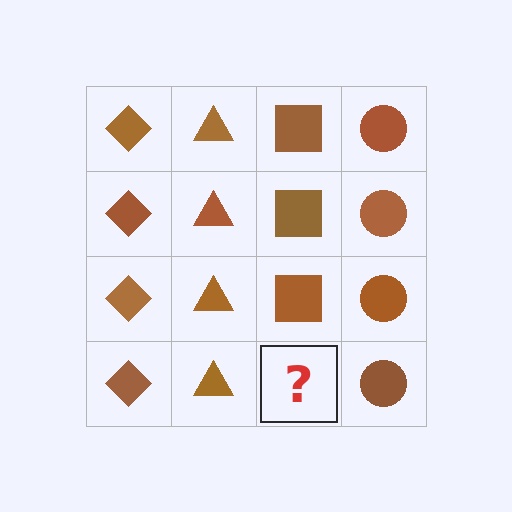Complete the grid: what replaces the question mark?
The question mark should be replaced with a brown square.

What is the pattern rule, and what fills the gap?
The rule is that each column has a consistent shape. The gap should be filled with a brown square.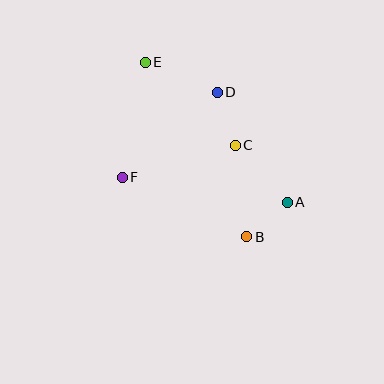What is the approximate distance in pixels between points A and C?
The distance between A and C is approximately 77 pixels.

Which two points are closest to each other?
Points A and B are closest to each other.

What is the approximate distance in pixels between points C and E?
The distance between C and E is approximately 122 pixels.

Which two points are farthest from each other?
Points B and E are farthest from each other.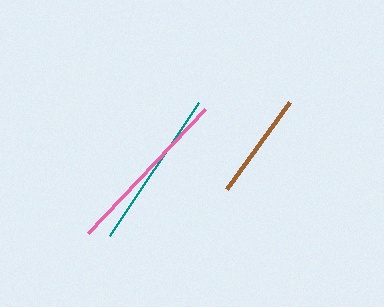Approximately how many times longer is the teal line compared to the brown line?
The teal line is approximately 1.5 times the length of the brown line.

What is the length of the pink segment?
The pink segment is approximately 170 pixels long.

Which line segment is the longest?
The pink line is the longest at approximately 170 pixels.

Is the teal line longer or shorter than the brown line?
The teal line is longer than the brown line.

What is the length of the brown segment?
The brown segment is approximately 107 pixels long.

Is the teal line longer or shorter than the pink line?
The pink line is longer than the teal line.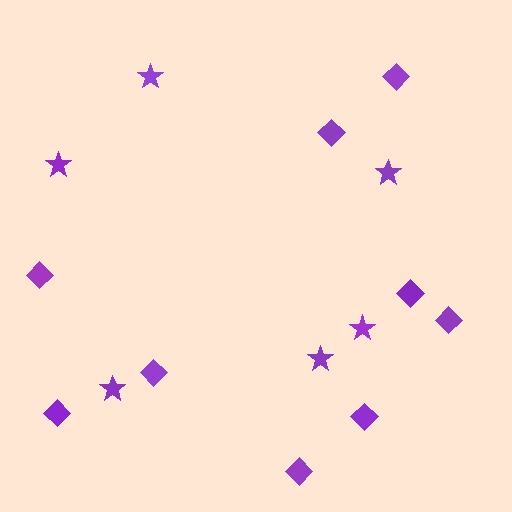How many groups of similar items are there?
There are 2 groups: one group of stars (6) and one group of diamonds (9).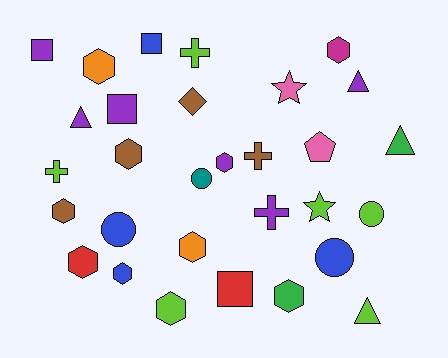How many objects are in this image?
There are 30 objects.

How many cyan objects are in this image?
There are no cyan objects.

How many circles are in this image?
There are 4 circles.